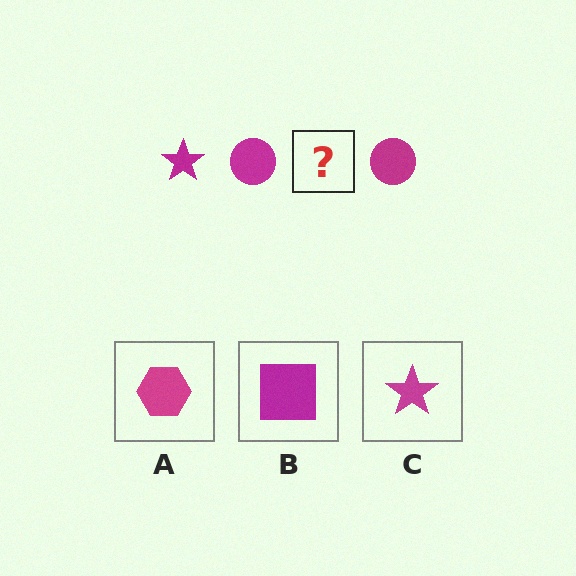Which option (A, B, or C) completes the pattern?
C.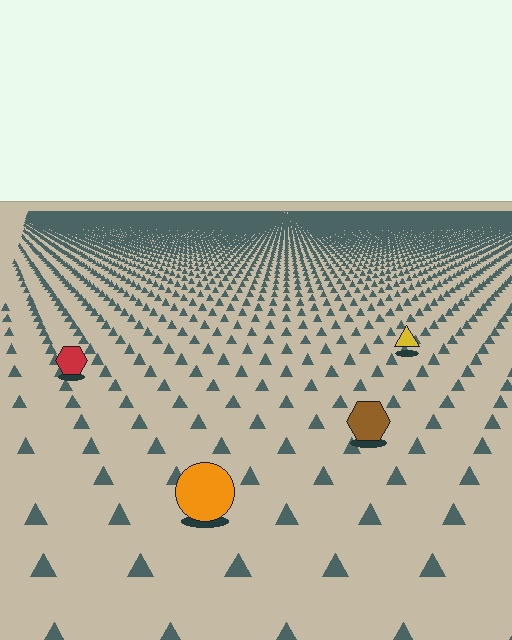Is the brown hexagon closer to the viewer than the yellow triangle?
Yes. The brown hexagon is closer — you can tell from the texture gradient: the ground texture is coarser near it.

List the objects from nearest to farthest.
From nearest to farthest: the orange circle, the brown hexagon, the red hexagon, the yellow triangle.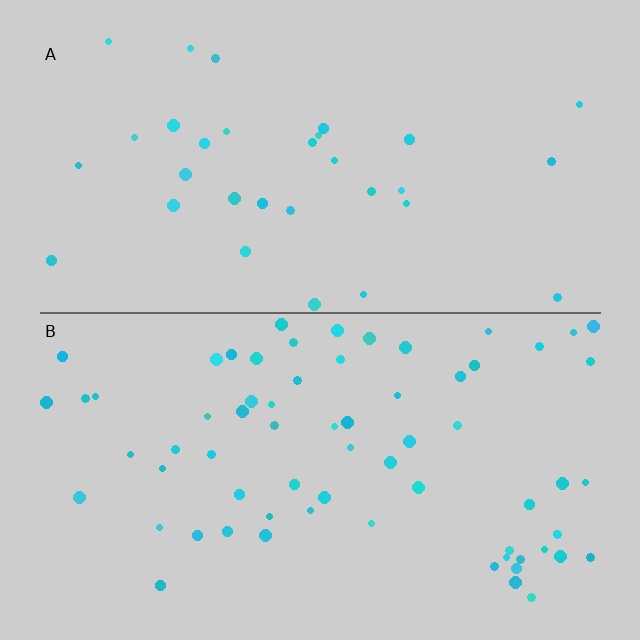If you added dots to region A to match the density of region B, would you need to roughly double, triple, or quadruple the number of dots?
Approximately double.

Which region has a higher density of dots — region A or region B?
B (the bottom).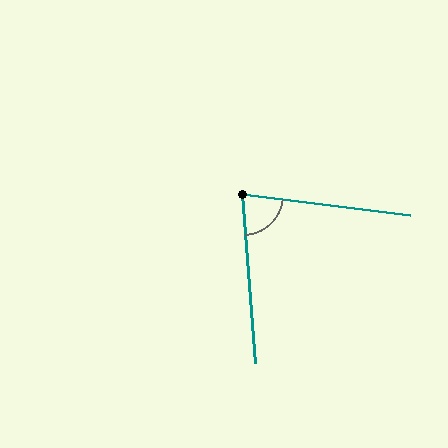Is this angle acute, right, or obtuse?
It is acute.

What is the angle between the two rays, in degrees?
Approximately 78 degrees.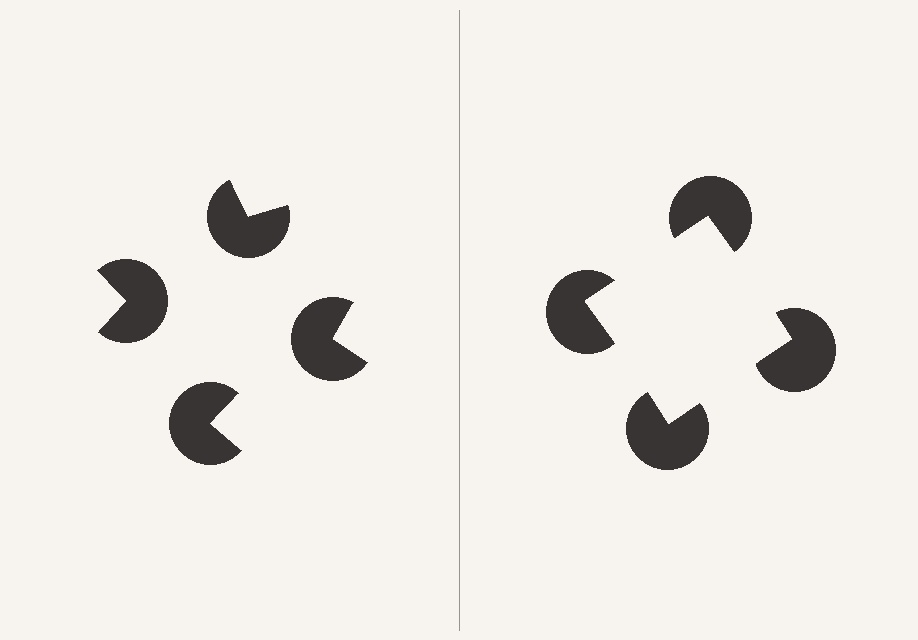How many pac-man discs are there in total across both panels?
8 — 4 on each side.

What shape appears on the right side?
An illusory square.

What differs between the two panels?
The pac-man discs are positioned identically on both sides; only the wedge orientations differ. On the right they align to a square; on the left they are misaligned.